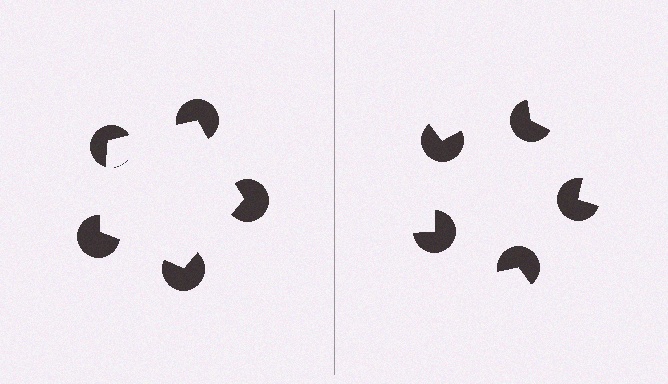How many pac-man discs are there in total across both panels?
10 — 5 on each side.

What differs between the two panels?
The pac-man discs are positioned identically on both sides; only the wedge orientations differ. On the left they align to a pentagon; on the right they are misaligned.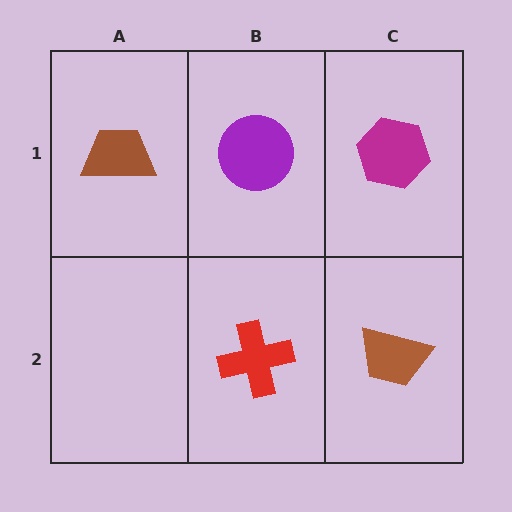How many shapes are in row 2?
2 shapes.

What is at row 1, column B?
A purple circle.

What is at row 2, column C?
A brown trapezoid.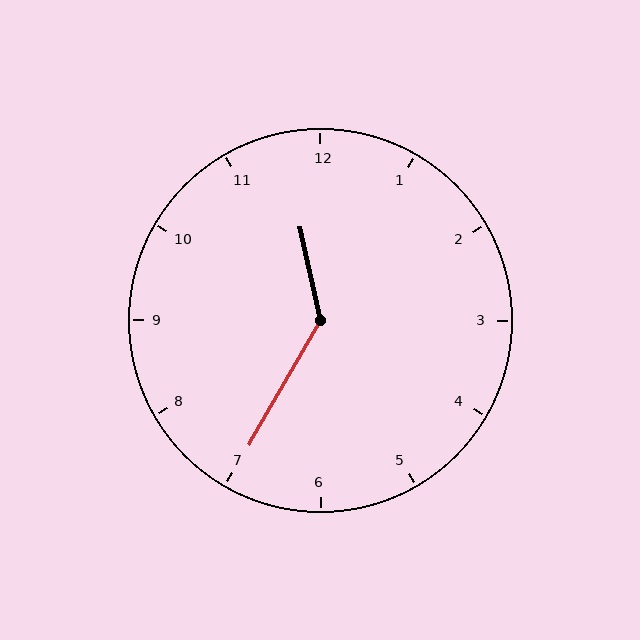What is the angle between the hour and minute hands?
Approximately 138 degrees.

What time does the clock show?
11:35.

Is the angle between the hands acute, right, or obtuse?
It is obtuse.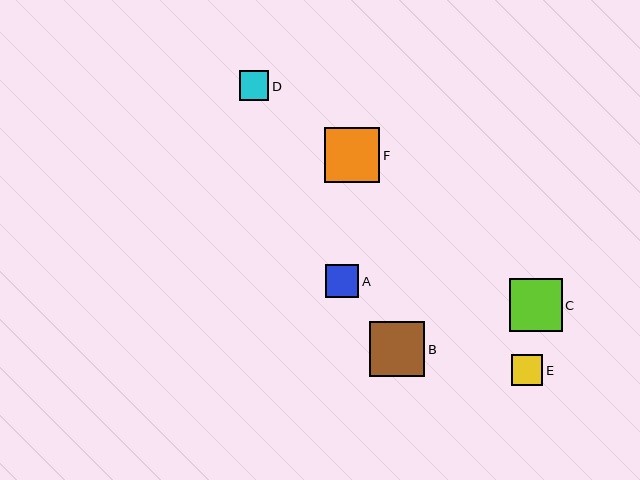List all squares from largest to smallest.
From largest to smallest: B, F, C, A, E, D.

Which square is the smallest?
Square D is the smallest with a size of approximately 29 pixels.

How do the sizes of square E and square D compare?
Square E and square D are approximately the same size.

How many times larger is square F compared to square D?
Square F is approximately 1.9 times the size of square D.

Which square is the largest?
Square B is the largest with a size of approximately 55 pixels.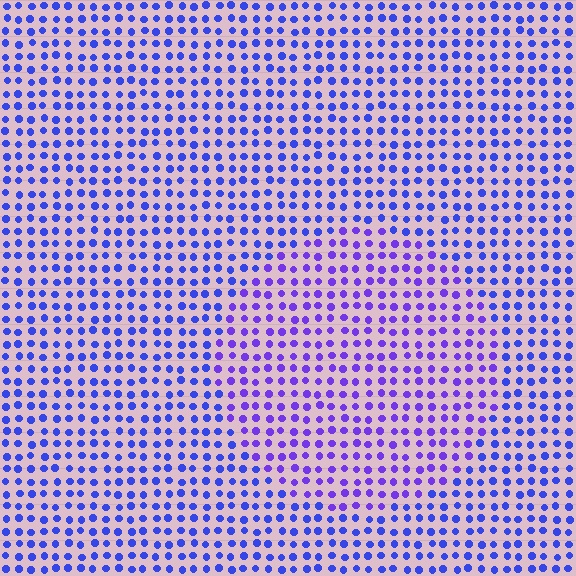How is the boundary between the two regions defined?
The boundary is defined purely by a slight shift in hue (about 26 degrees). Spacing, size, and orientation are identical on both sides.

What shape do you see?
I see a circle.